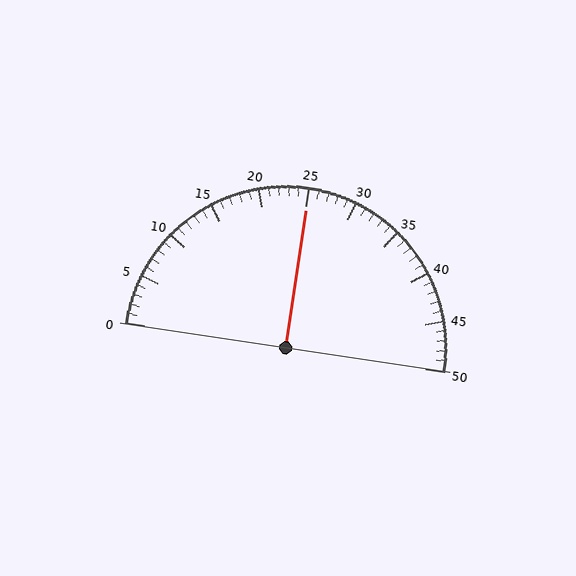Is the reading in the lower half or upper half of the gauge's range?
The reading is in the upper half of the range (0 to 50).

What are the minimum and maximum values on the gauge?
The gauge ranges from 0 to 50.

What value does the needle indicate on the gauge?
The needle indicates approximately 25.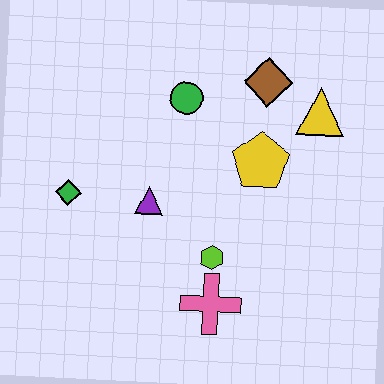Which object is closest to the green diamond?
The purple triangle is closest to the green diamond.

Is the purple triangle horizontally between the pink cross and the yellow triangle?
No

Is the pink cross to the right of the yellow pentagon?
No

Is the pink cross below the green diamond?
Yes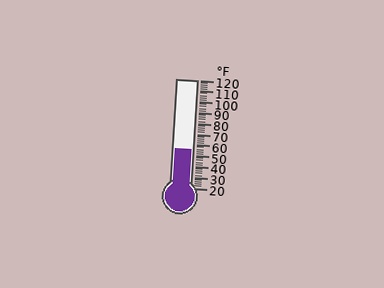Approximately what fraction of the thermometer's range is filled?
The thermometer is filled to approximately 35% of its range.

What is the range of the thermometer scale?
The thermometer scale ranges from 20°F to 120°F.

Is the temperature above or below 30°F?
The temperature is above 30°F.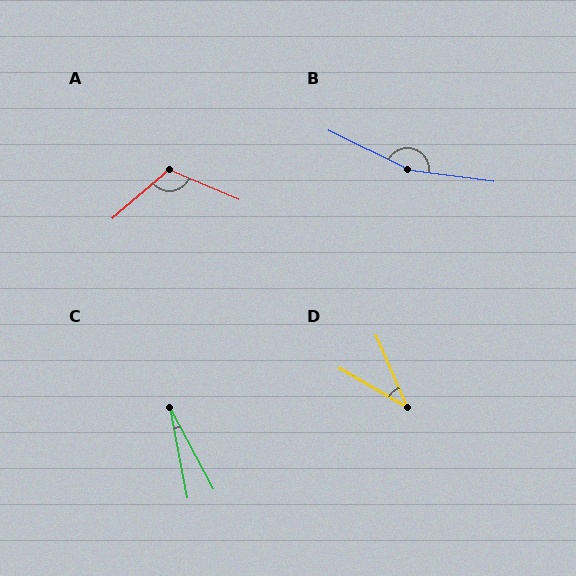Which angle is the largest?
B, at approximately 161 degrees.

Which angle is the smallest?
C, at approximately 17 degrees.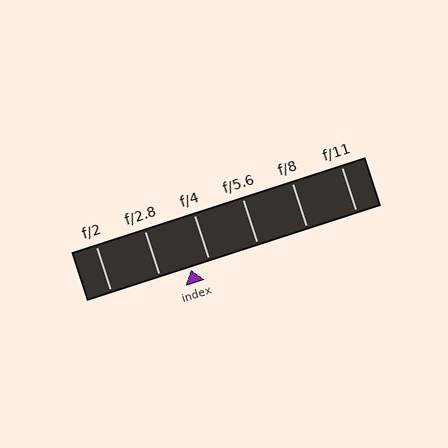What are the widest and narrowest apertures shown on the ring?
The widest aperture shown is f/2 and the narrowest is f/11.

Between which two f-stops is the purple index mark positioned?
The index mark is between f/2.8 and f/4.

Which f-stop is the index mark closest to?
The index mark is closest to f/4.